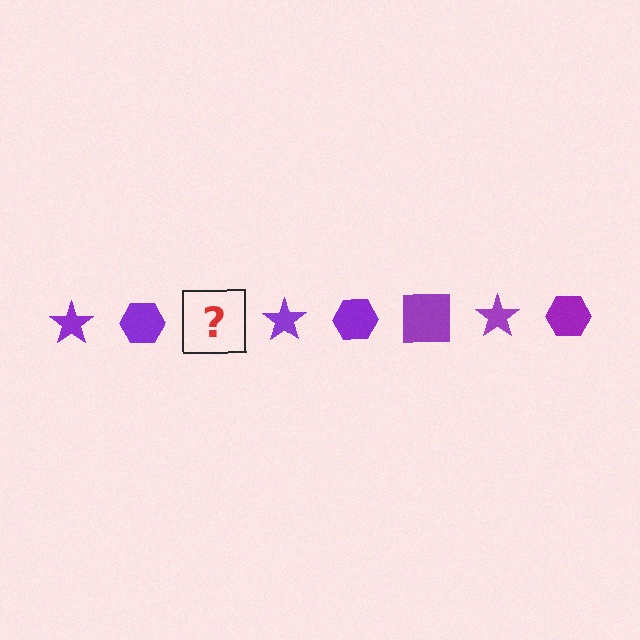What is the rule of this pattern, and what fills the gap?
The rule is that the pattern cycles through star, hexagon, square shapes in purple. The gap should be filled with a purple square.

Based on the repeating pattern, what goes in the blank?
The blank should be a purple square.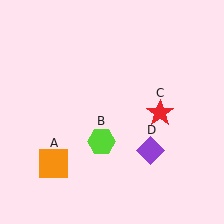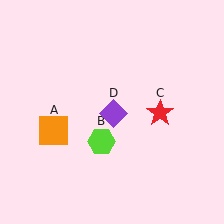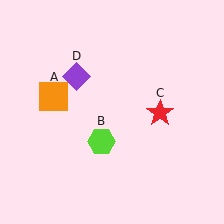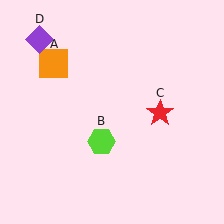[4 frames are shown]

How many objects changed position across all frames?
2 objects changed position: orange square (object A), purple diamond (object D).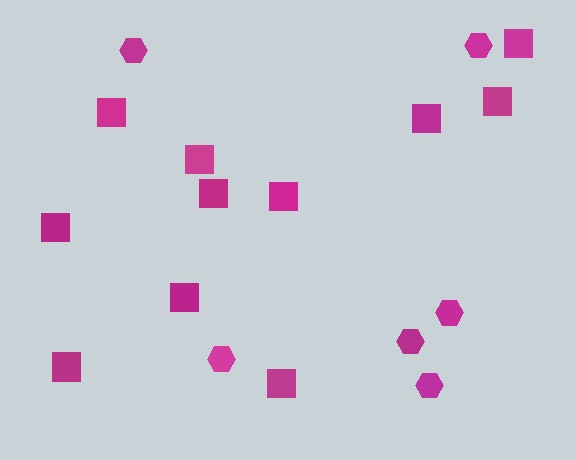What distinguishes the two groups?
There are 2 groups: one group of squares (11) and one group of hexagons (6).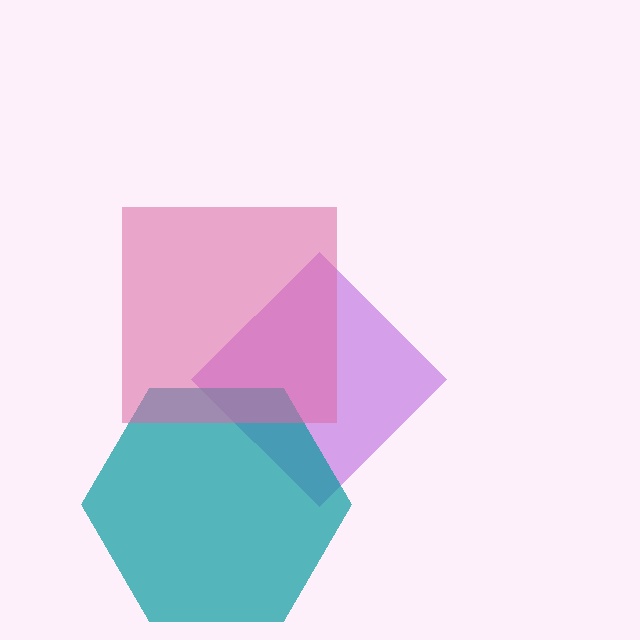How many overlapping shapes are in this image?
There are 3 overlapping shapes in the image.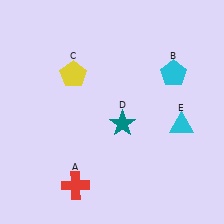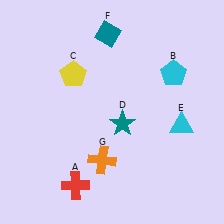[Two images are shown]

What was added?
A teal diamond (F), an orange cross (G) were added in Image 2.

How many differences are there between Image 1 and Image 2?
There are 2 differences between the two images.